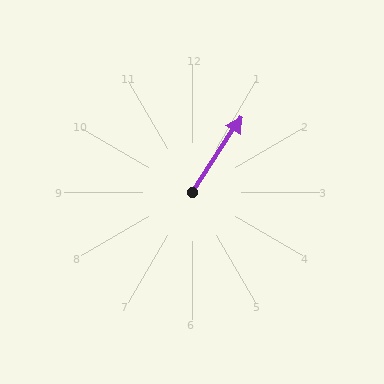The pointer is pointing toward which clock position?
Roughly 1 o'clock.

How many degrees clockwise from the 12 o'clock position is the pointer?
Approximately 33 degrees.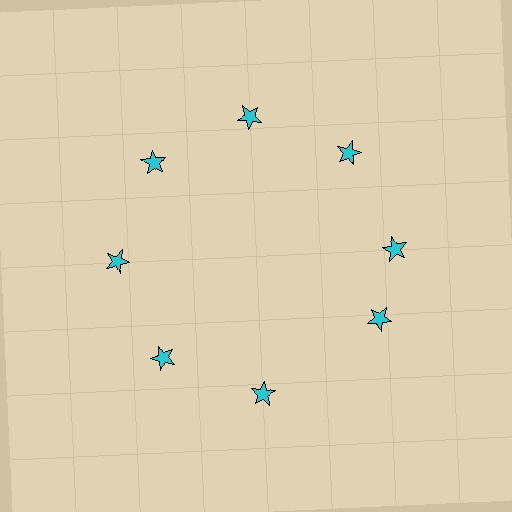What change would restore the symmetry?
The symmetry would be restored by rotating it back into even spacing with its neighbors so that all 8 stars sit at equal angles and equal distance from the center.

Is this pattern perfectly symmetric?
No. The 8 cyan stars are arranged in a ring, but one element near the 4 o'clock position is rotated out of alignment along the ring, breaking the 8-fold rotational symmetry.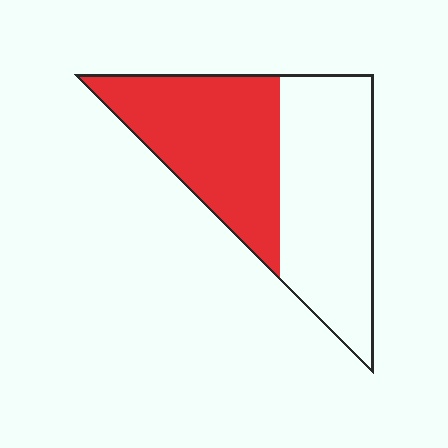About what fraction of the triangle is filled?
About one half (1/2).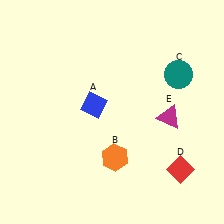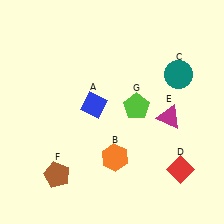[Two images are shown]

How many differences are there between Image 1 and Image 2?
There are 2 differences between the two images.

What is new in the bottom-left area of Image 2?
A brown pentagon (F) was added in the bottom-left area of Image 2.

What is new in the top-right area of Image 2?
A lime pentagon (G) was added in the top-right area of Image 2.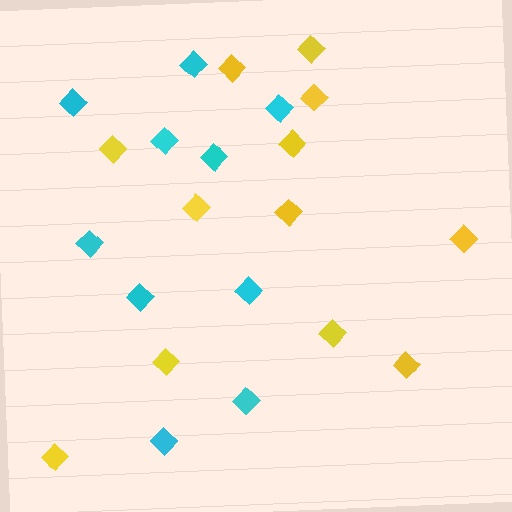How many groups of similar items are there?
There are 2 groups: one group of yellow diamonds (12) and one group of cyan diamonds (10).